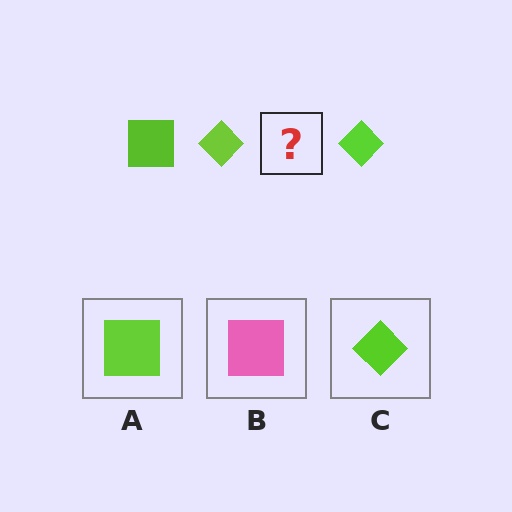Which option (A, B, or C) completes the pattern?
A.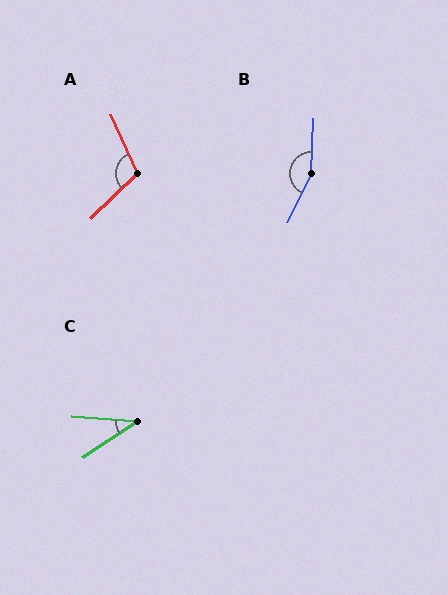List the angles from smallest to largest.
C (37°), A (109°), B (155°).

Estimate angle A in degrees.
Approximately 109 degrees.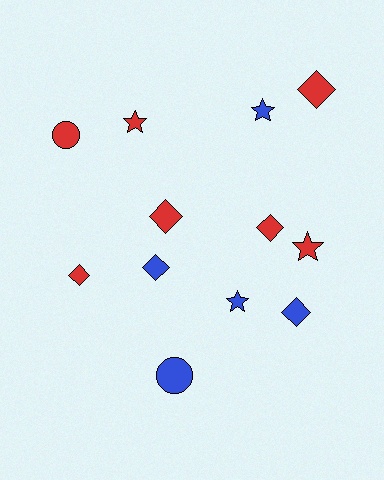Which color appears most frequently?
Red, with 7 objects.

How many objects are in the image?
There are 12 objects.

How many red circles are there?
There is 1 red circle.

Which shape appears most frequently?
Diamond, with 6 objects.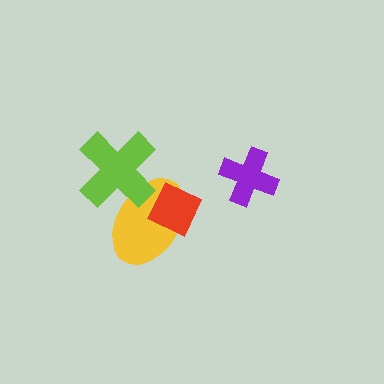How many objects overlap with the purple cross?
0 objects overlap with the purple cross.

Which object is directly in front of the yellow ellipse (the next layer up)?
The lime cross is directly in front of the yellow ellipse.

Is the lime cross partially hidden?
No, no other shape covers it.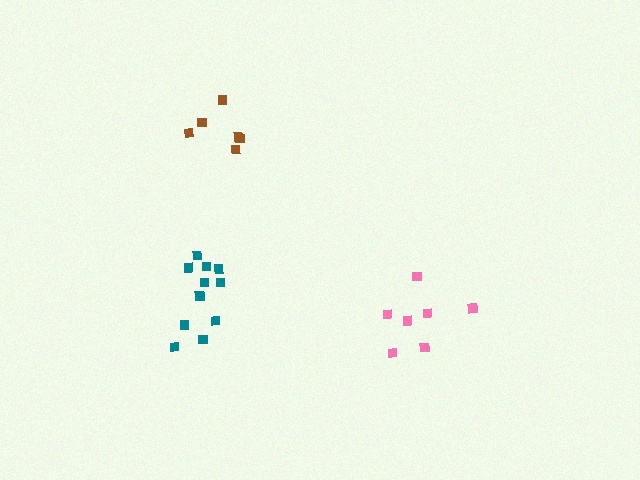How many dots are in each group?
Group 1: 11 dots, Group 2: 7 dots, Group 3: 6 dots (24 total).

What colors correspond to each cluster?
The clusters are colored: teal, pink, brown.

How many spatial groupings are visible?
There are 3 spatial groupings.